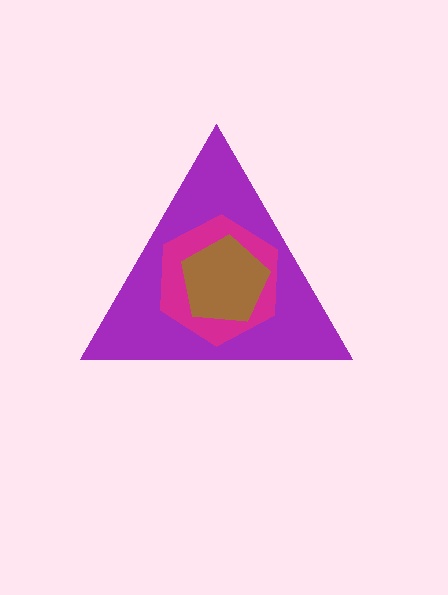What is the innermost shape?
The brown pentagon.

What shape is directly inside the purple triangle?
The magenta hexagon.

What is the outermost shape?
The purple triangle.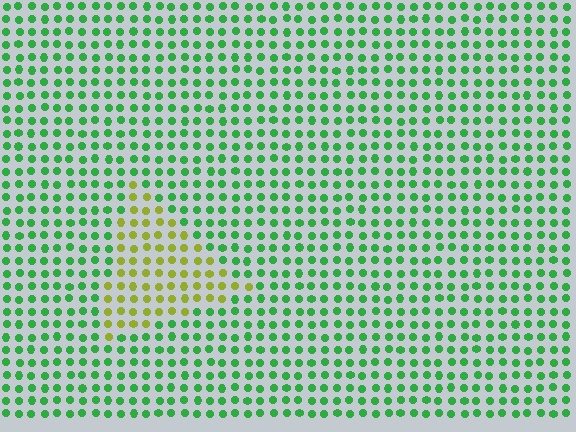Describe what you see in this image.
The image is filled with small green elements in a uniform arrangement. A triangle-shaped region is visible where the elements are tinted to a slightly different hue, forming a subtle color boundary.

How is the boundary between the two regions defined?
The boundary is defined purely by a slight shift in hue (about 57 degrees). Spacing, size, and orientation are identical on both sides.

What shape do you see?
I see a triangle.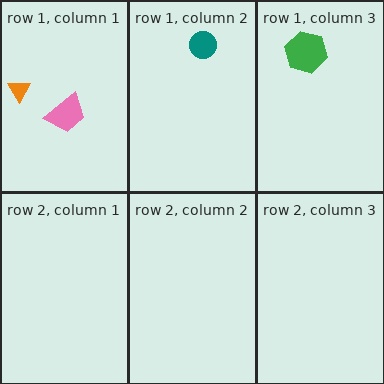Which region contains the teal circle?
The row 1, column 2 region.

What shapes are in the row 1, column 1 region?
The orange triangle, the pink trapezoid.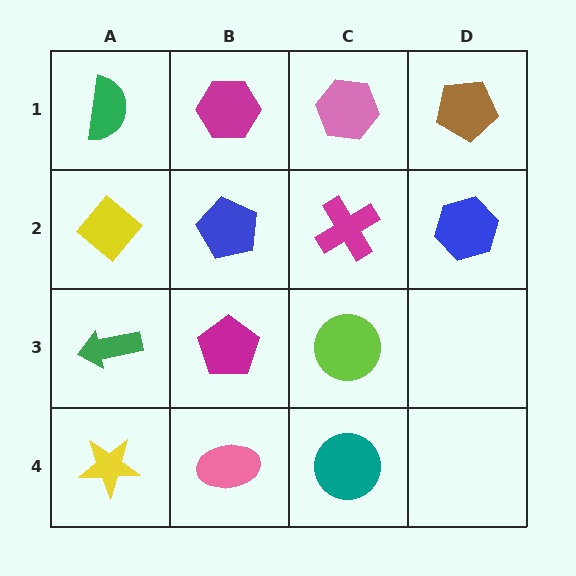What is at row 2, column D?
A blue hexagon.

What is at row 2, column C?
A magenta cross.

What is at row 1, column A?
A green semicircle.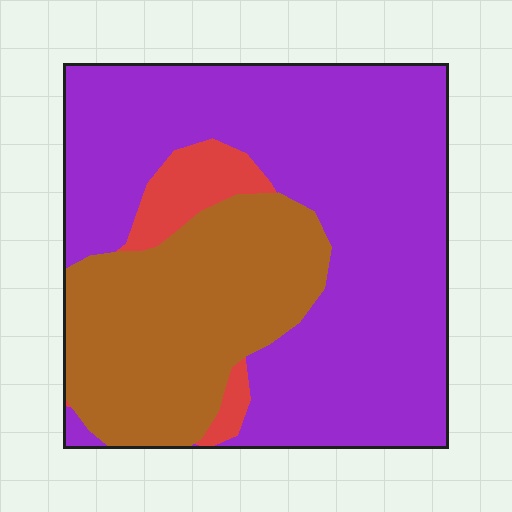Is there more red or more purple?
Purple.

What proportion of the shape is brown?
Brown covers roughly 30% of the shape.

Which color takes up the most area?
Purple, at roughly 60%.